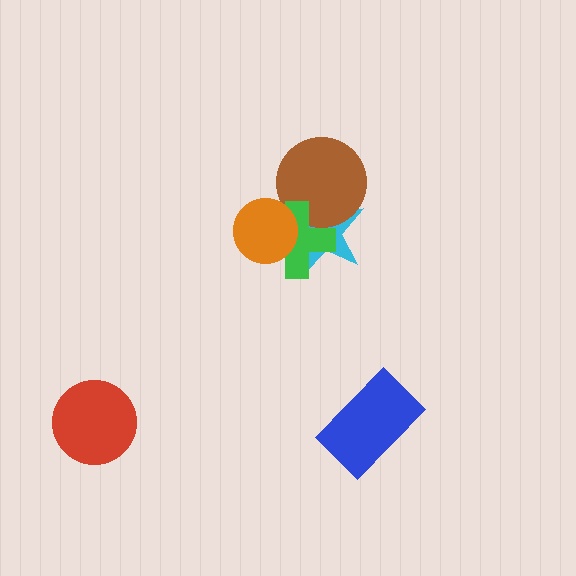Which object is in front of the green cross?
The orange circle is in front of the green cross.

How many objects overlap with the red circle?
0 objects overlap with the red circle.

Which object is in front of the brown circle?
The green cross is in front of the brown circle.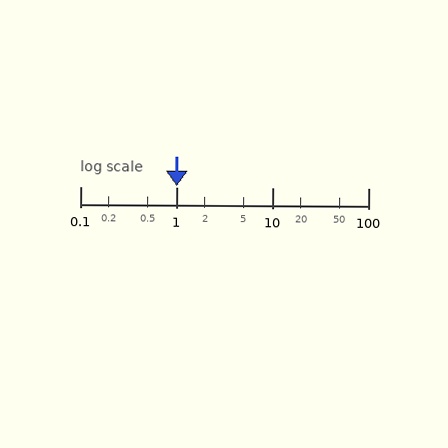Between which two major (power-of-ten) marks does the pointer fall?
The pointer is between 1 and 10.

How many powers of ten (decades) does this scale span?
The scale spans 3 decades, from 0.1 to 100.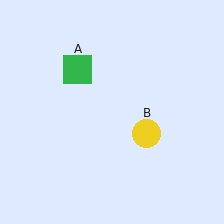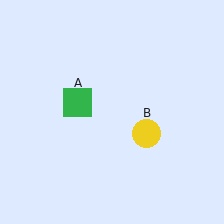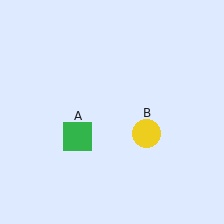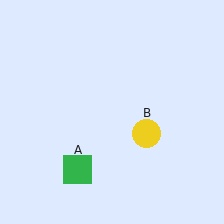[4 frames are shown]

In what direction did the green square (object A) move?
The green square (object A) moved down.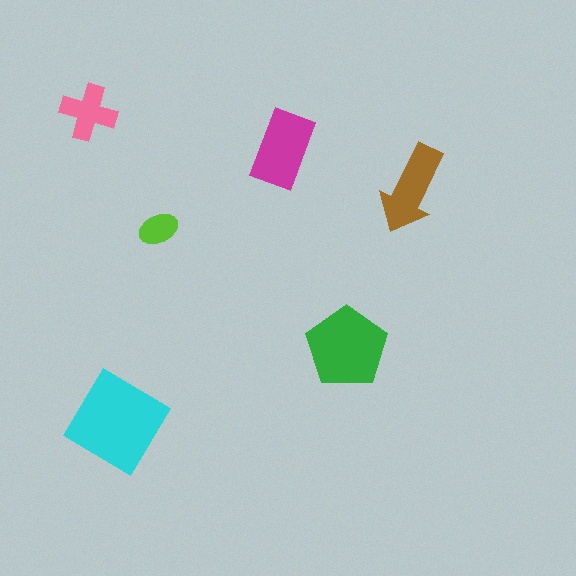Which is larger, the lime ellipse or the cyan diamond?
The cyan diamond.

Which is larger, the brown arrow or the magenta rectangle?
The magenta rectangle.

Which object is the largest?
The cyan diamond.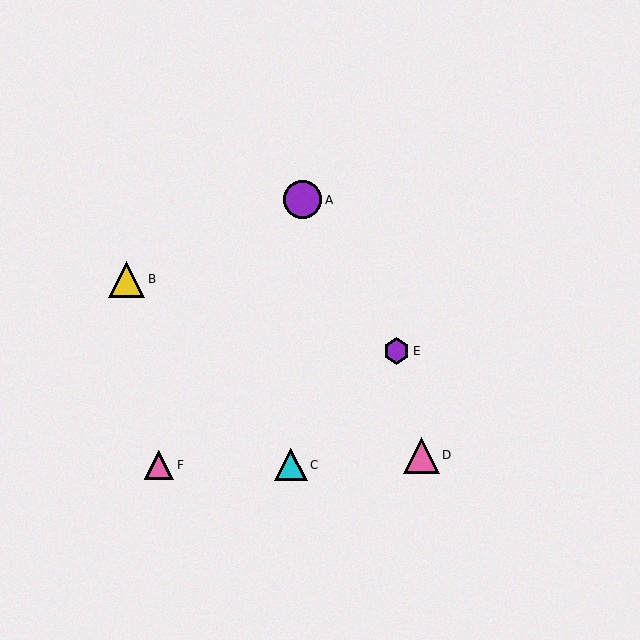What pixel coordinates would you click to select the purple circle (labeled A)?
Click at (303, 200) to select the purple circle A.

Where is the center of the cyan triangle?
The center of the cyan triangle is at (291, 465).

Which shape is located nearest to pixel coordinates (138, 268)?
The yellow triangle (labeled B) at (126, 279) is nearest to that location.